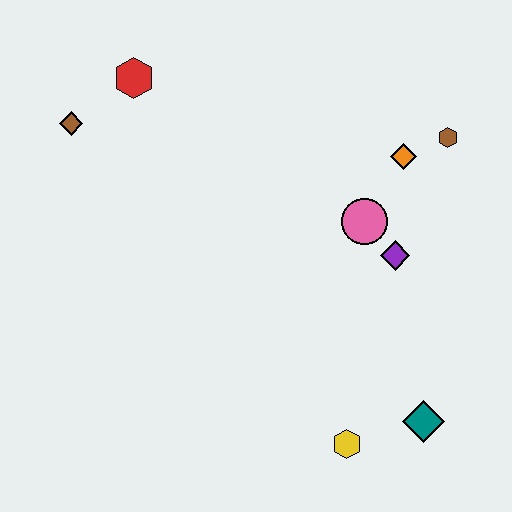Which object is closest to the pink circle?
The purple diamond is closest to the pink circle.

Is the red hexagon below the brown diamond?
No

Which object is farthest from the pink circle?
The brown diamond is farthest from the pink circle.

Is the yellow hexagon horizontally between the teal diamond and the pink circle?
No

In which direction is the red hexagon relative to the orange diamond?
The red hexagon is to the left of the orange diamond.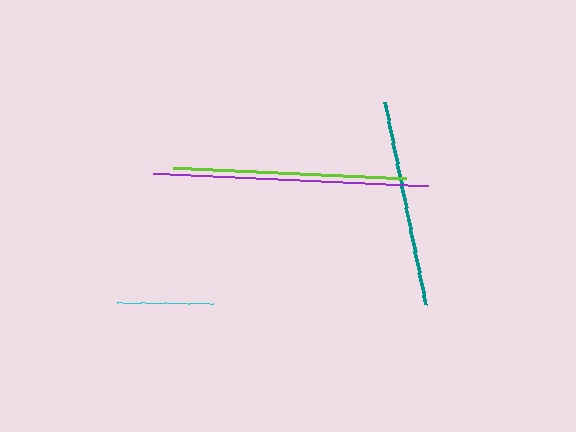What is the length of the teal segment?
The teal segment is approximately 206 pixels long.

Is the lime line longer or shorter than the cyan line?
The lime line is longer than the cyan line.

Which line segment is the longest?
The purple line is the longest at approximately 275 pixels.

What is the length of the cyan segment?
The cyan segment is approximately 96 pixels long.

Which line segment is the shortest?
The cyan line is the shortest at approximately 96 pixels.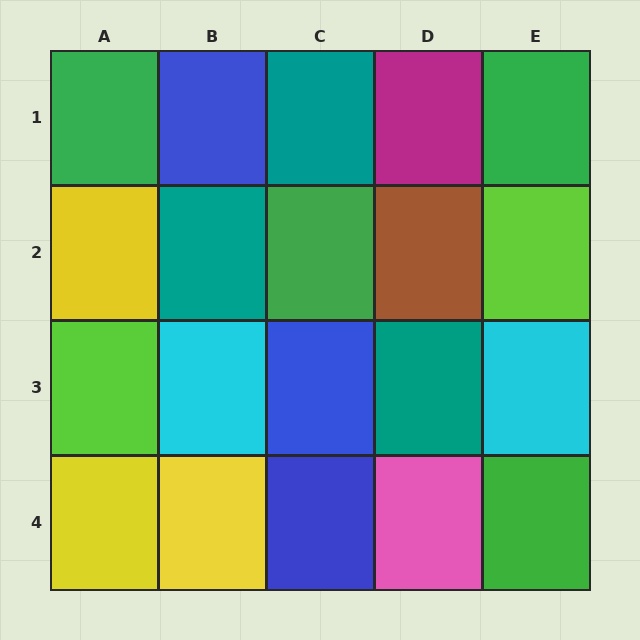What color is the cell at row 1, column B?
Blue.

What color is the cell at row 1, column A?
Green.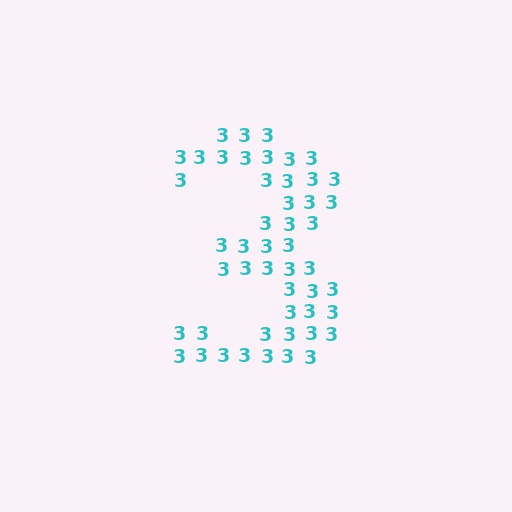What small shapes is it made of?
It is made of small digit 3's.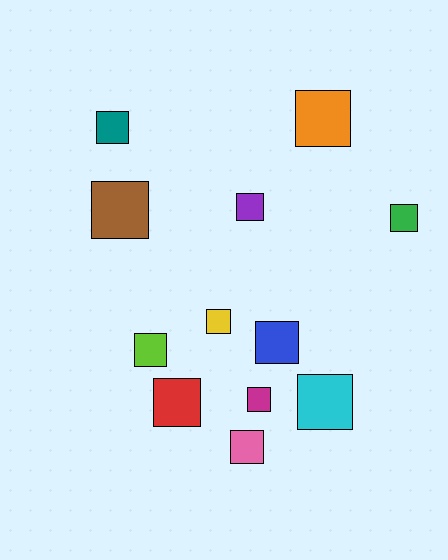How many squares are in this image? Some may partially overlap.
There are 12 squares.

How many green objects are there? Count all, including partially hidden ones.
There is 1 green object.